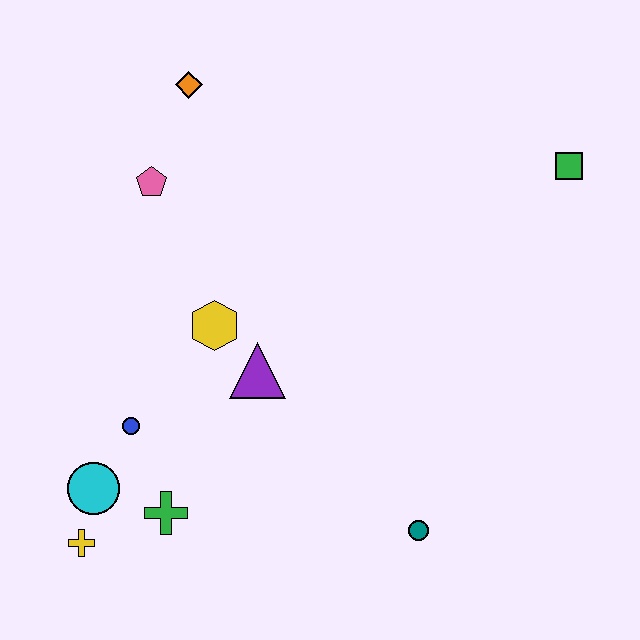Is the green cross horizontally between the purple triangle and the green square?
No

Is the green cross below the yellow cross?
No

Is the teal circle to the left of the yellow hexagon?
No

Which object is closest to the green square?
The purple triangle is closest to the green square.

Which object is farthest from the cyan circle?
The green square is farthest from the cyan circle.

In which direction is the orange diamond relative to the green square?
The orange diamond is to the left of the green square.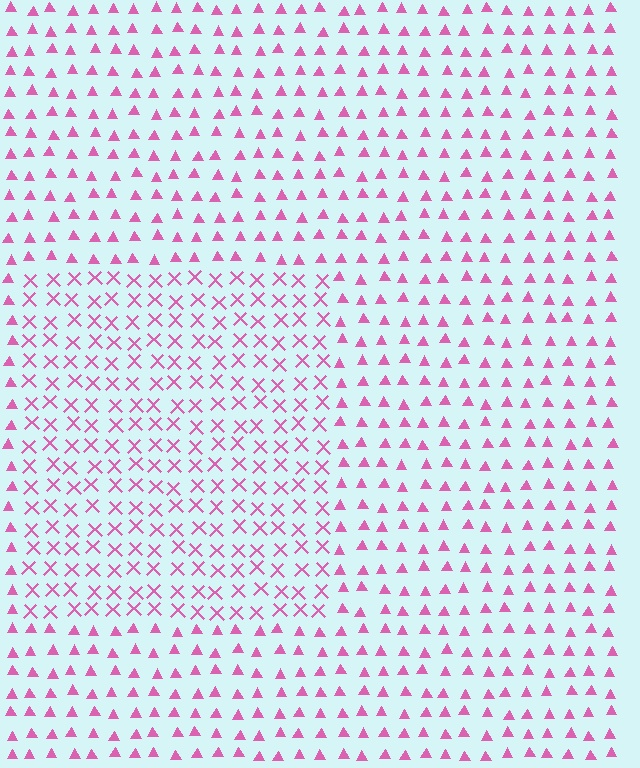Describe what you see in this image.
The image is filled with small pink elements arranged in a uniform grid. A rectangle-shaped region contains X marks, while the surrounding area contains triangles. The boundary is defined purely by the change in element shape.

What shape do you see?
I see a rectangle.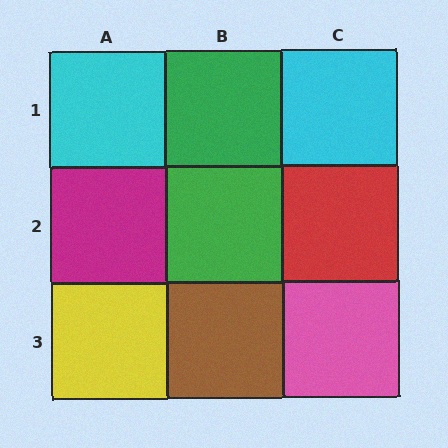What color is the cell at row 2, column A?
Magenta.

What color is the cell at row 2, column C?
Red.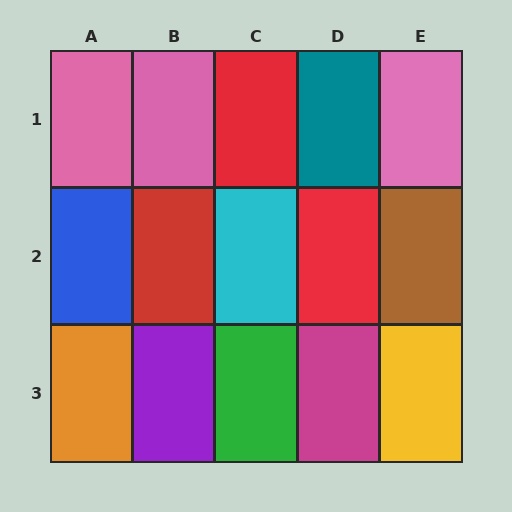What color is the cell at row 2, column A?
Blue.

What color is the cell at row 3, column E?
Yellow.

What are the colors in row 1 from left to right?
Pink, pink, red, teal, pink.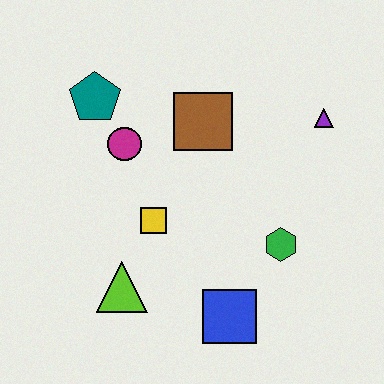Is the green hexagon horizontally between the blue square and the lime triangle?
No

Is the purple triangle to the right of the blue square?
Yes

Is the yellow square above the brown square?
No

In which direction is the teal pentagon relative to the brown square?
The teal pentagon is to the left of the brown square.